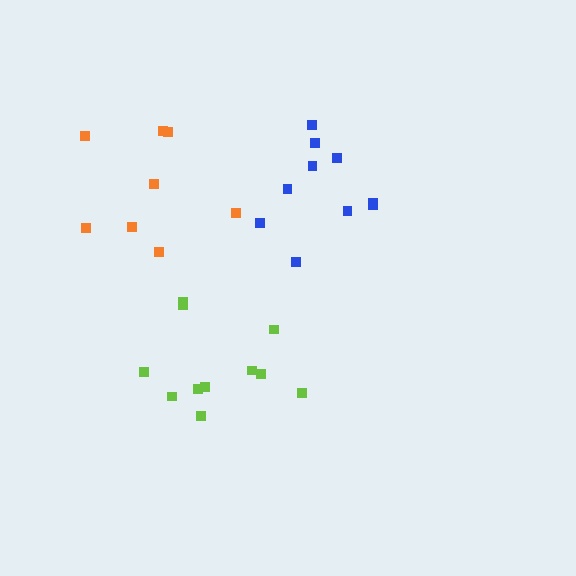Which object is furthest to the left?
The orange cluster is leftmost.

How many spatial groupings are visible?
There are 3 spatial groupings.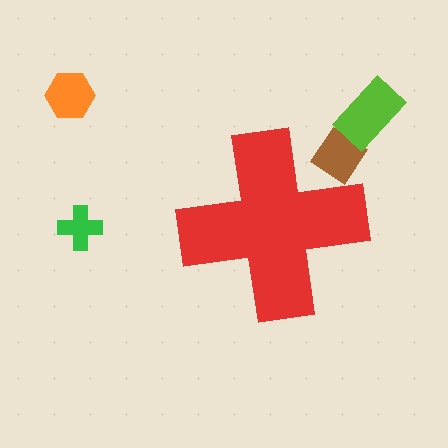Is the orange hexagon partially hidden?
No, the orange hexagon is fully visible.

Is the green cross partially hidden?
No, the green cross is fully visible.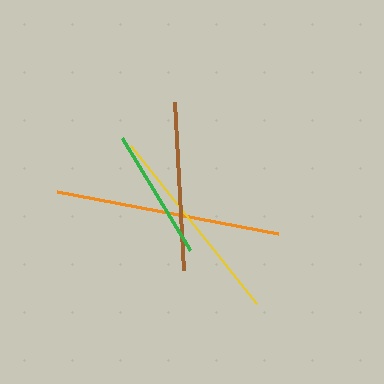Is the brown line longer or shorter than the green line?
The brown line is longer than the green line.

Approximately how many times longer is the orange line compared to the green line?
The orange line is approximately 1.7 times the length of the green line.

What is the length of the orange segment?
The orange segment is approximately 225 pixels long.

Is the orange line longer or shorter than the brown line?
The orange line is longer than the brown line.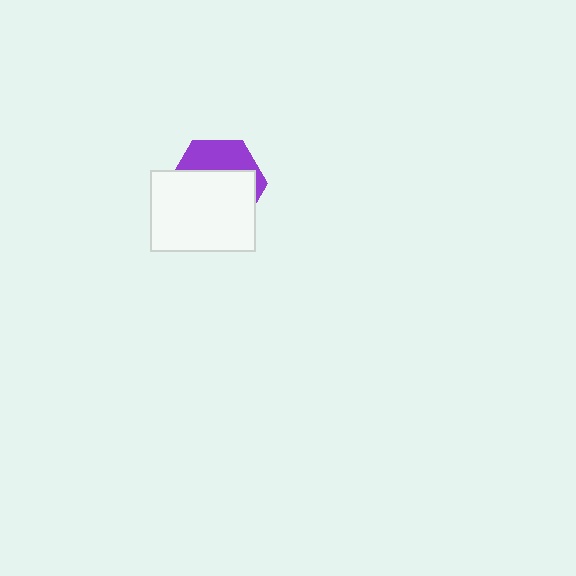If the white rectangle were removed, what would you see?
You would see the complete purple hexagon.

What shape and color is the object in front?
The object in front is a white rectangle.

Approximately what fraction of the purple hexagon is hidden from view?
Roughly 66% of the purple hexagon is hidden behind the white rectangle.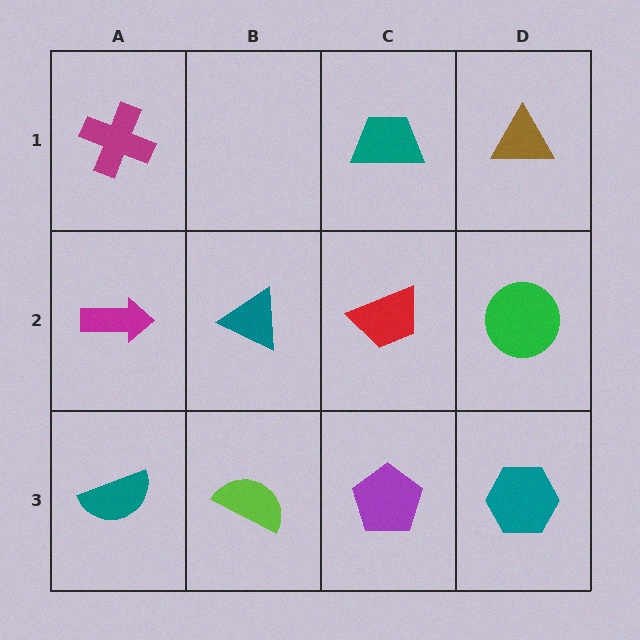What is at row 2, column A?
A magenta arrow.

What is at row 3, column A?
A teal semicircle.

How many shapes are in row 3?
4 shapes.